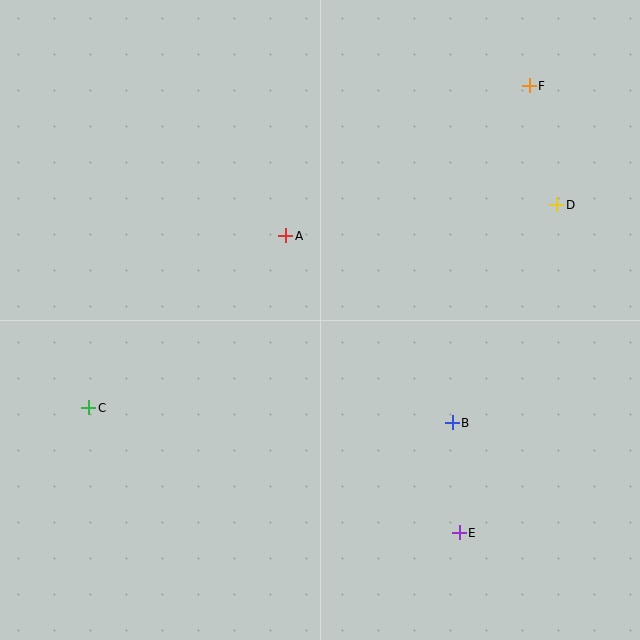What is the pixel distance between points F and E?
The distance between F and E is 453 pixels.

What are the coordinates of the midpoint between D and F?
The midpoint between D and F is at (543, 145).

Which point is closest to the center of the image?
Point A at (286, 236) is closest to the center.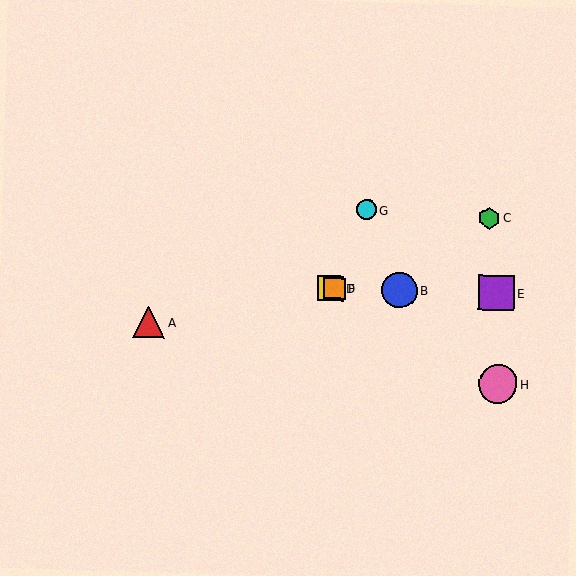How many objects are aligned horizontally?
4 objects (B, D, E, F) are aligned horizontally.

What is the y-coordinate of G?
Object G is at y≈210.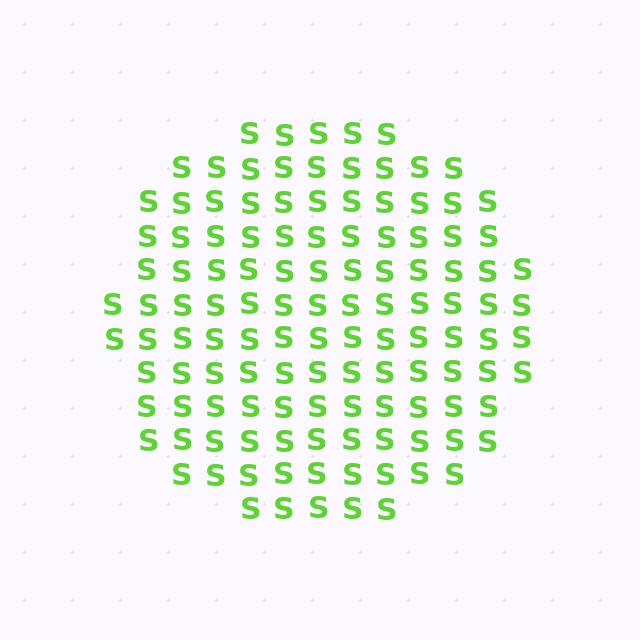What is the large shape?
The large shape is a circle.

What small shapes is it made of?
It is made of small letter S's.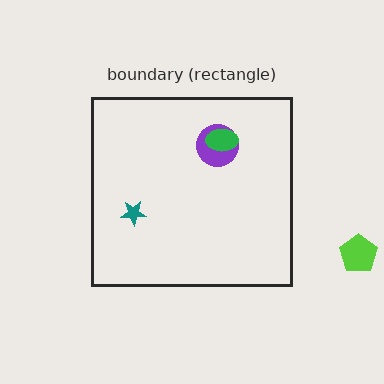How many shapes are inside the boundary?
3 inside, 1 outside.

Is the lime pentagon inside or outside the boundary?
Outside.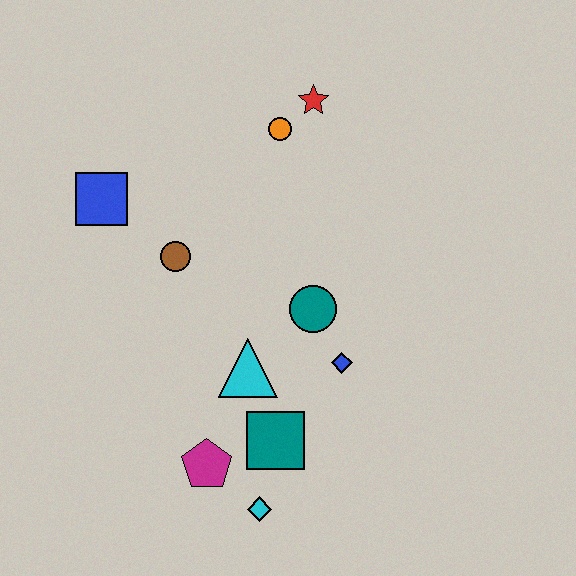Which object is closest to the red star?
The orange circle is closest to the red star.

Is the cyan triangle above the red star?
No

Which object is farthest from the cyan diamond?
The red star is farthest from the cyan diamond.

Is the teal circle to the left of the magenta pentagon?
No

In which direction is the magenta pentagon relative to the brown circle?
The magenta pentagon is below the brown circle.